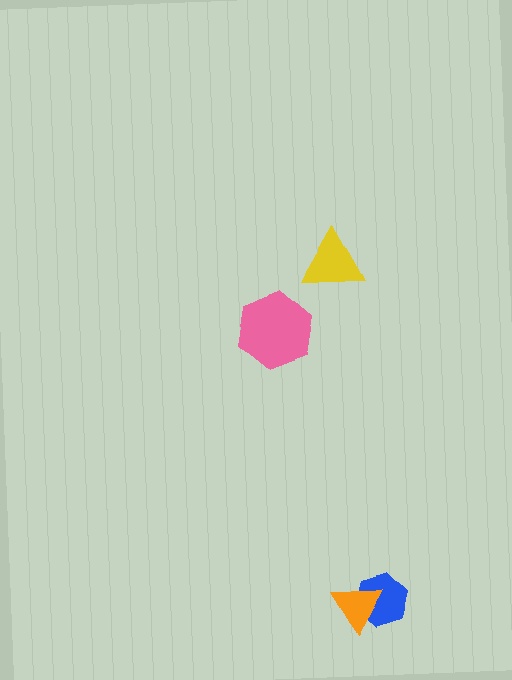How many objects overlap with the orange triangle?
1 object overlaps with the orange triangle.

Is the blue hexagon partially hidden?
Yes, it is partially covered by another shape.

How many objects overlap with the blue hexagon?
1 object overlaps with the blue hexagon.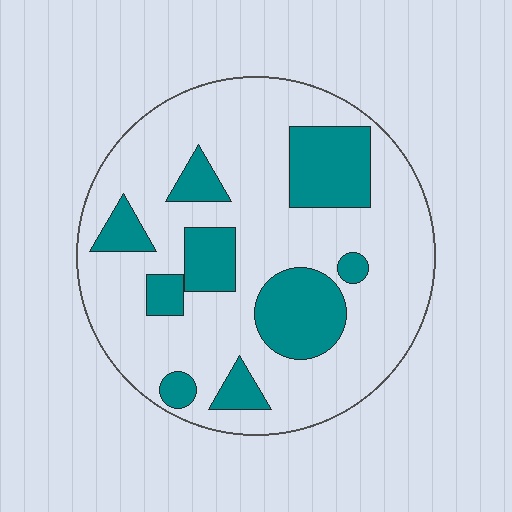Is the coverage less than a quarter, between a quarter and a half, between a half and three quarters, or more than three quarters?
Between a quarter and a half.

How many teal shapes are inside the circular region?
9.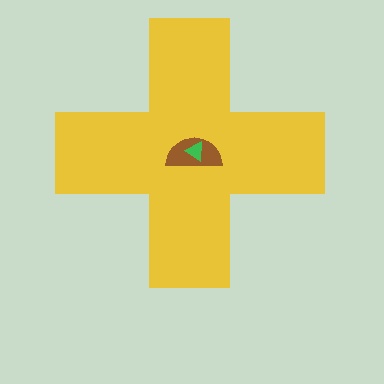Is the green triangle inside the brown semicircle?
Yes.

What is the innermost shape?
The green triangle.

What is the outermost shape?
The yellow cross.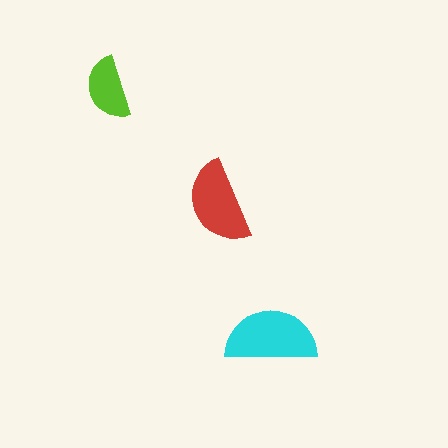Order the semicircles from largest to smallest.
the cyan one, the red one, the lime one.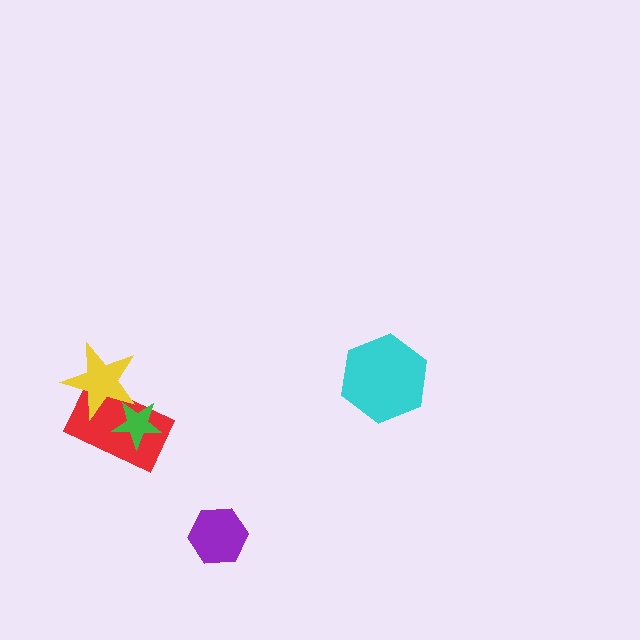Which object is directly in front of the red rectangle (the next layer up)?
The yellow star is directly in front of the red rectangle.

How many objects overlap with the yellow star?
2 objects overlap with the yellow star.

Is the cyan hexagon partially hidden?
No, no other shape covers it.